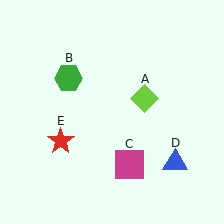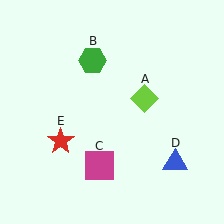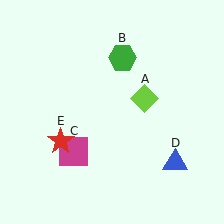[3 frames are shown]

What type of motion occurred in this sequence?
The green hexagon (object B), magenta square (object C) rotated clockwise around the center of the scene.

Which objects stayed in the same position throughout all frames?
Lime diamond (object A) and blue triangle (object D) and red star (object E) remained stationary.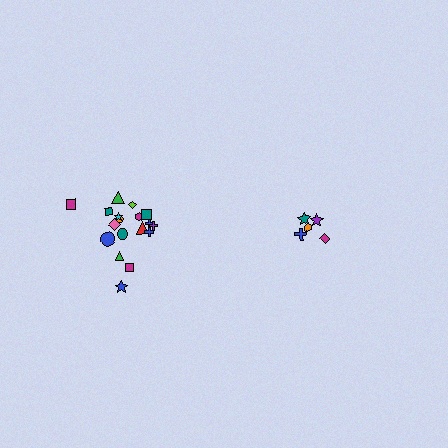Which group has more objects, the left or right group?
The left group.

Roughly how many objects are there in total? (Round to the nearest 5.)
Roughly 25 objects in total.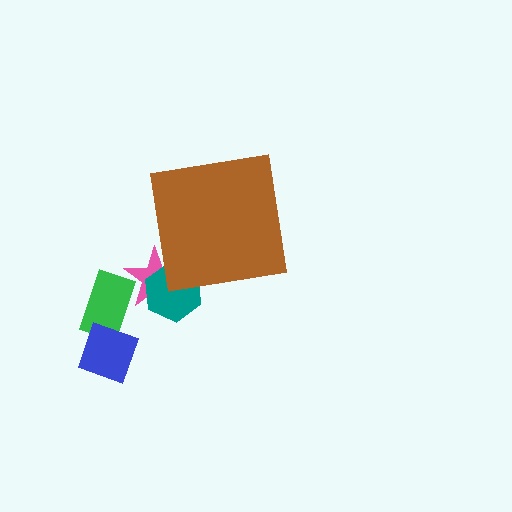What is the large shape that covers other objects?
A brown square.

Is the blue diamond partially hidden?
No, the blue diamond is fully visible.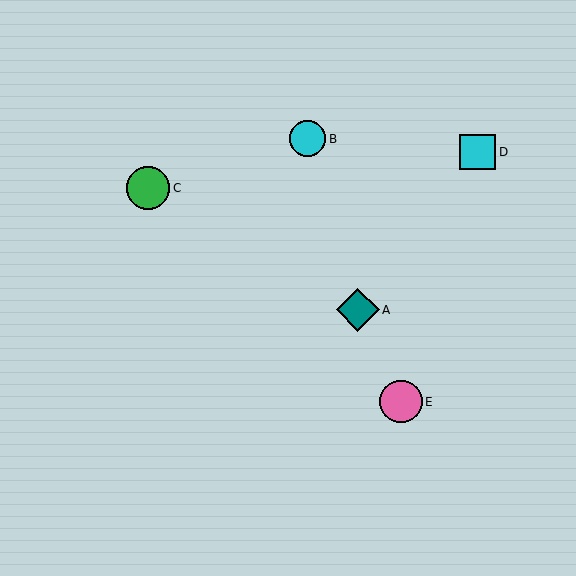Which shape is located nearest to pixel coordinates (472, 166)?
The cyan square (labeled D) at (478, 152) is nearest to that location.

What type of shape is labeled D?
Shape D is a cyan square.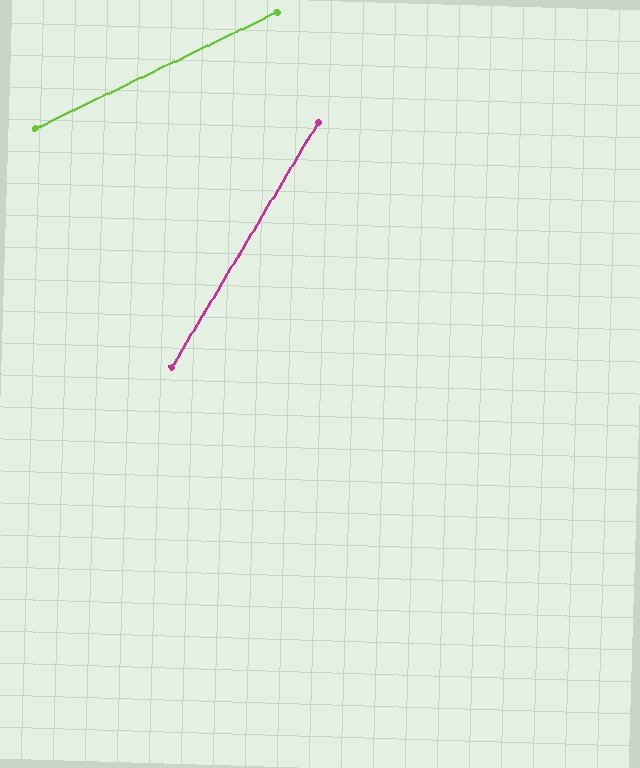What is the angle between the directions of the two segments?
Approximately 33 degrees.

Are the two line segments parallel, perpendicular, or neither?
Neither parallel nor perpendicular — they differ by about 33°.